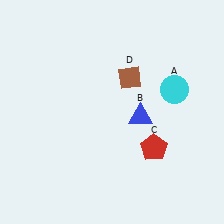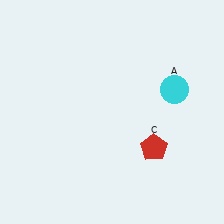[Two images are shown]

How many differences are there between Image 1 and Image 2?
There are 2 differences between the two images.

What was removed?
The blue triangle (B), the brown diamond (D) were removed in Image 2.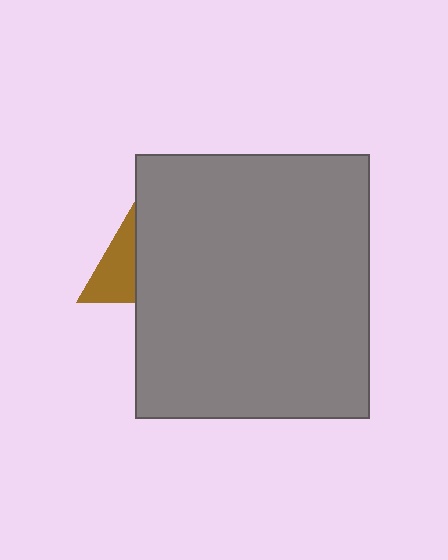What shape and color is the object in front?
The object in front is a gray rectangle.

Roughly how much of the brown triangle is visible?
A small part of it is visible (roughly 42%).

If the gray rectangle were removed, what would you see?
You would see the complete brown triangle.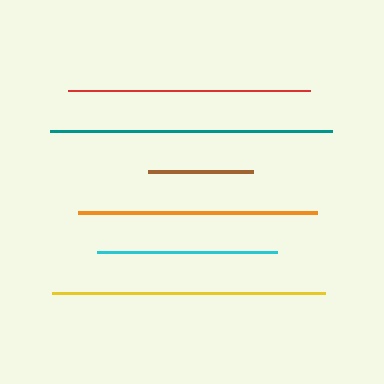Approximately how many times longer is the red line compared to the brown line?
The red line is approximately 2.3 times the length of the brown line.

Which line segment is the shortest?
The brown line is the shortest at approximately 105 pixels.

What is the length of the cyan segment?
The cyan segment is approximately 180 pixels long.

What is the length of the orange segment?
The orange segment is approximately 239 pixels long.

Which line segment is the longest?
The teal line is the longest at approximately 282 pixels.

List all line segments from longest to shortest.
From longest to shortest: teal, yellow, red, orange, cyan, brown.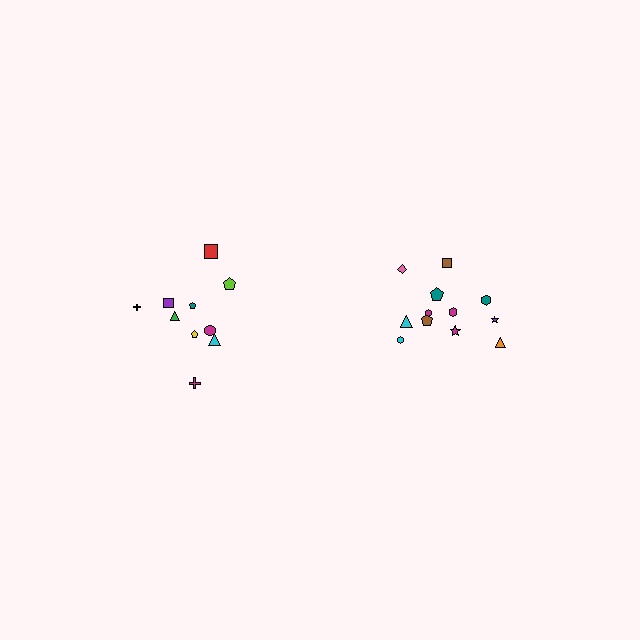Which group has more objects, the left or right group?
The right group.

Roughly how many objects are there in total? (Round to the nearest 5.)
Roughly 20 objects in total.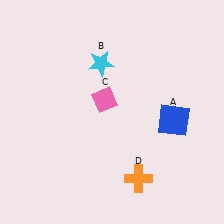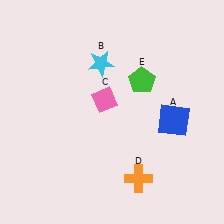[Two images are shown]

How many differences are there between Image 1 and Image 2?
There is 1 difference between the two images.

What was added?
A green pentagon (E) was added in Image 2.